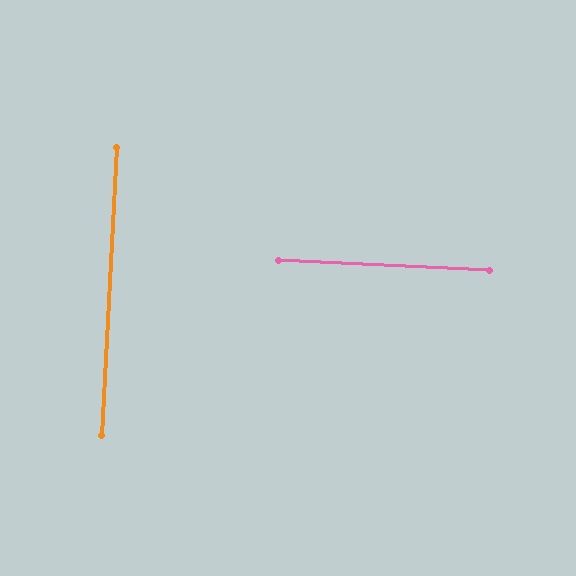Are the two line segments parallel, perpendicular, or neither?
Perpendicular — they meet at approximately 90°.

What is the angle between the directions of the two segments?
Approximately 90 degrees.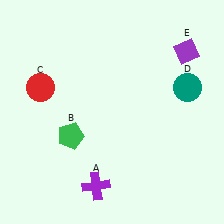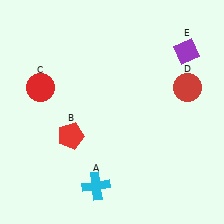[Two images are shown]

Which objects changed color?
A changed from purple to cyan. B changed from green to red. D changed from teal to red.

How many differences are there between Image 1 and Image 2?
There are 3 differences between the two images.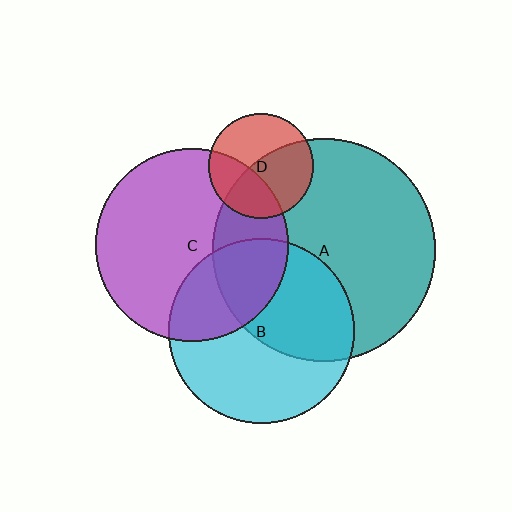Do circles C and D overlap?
Yes.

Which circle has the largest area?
Circle A (teal).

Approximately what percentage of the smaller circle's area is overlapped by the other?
Approximately 35%.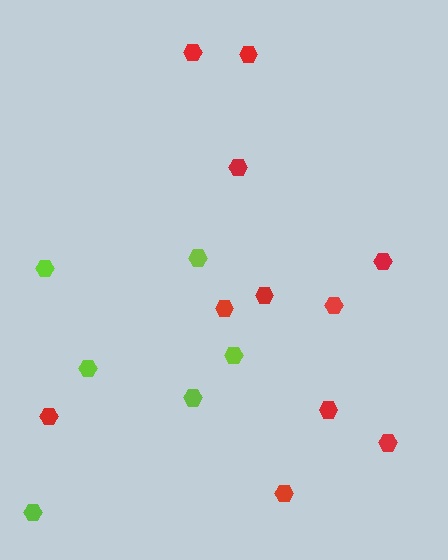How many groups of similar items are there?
There are 2 groups: one group of lime hexagons (6) and one group of red hexagons (11).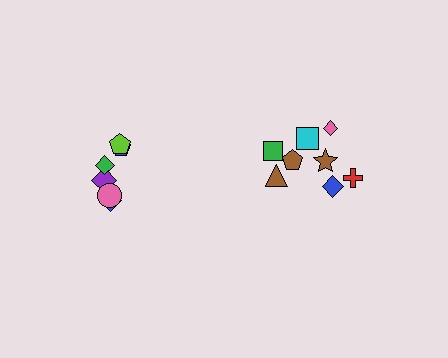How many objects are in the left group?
There are 6 objects.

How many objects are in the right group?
There are 8 objects.